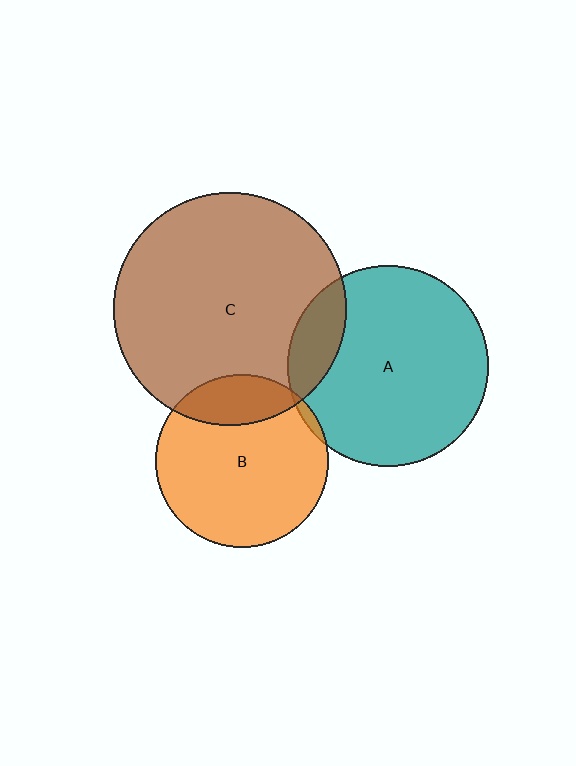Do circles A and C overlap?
Yes.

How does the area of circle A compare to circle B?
Approximately 1.4 times.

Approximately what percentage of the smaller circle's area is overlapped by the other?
Approximately 15%.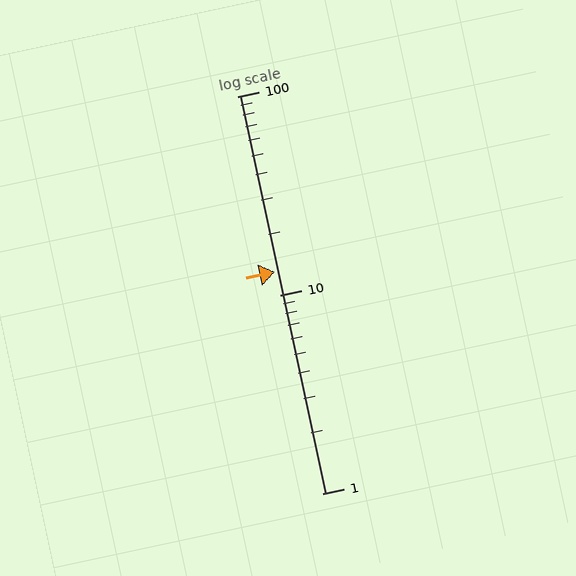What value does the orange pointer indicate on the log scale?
The pointer indicates approximately 13.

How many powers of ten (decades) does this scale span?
The scale spans 2 decades, from 1 to 100.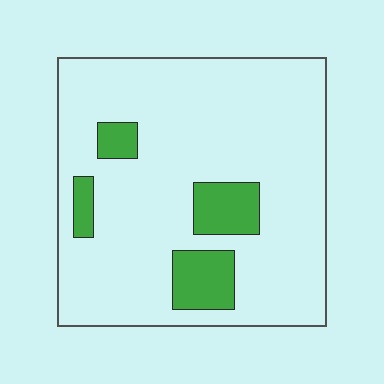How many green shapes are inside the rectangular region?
4.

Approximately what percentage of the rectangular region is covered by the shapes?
Approximately 15%.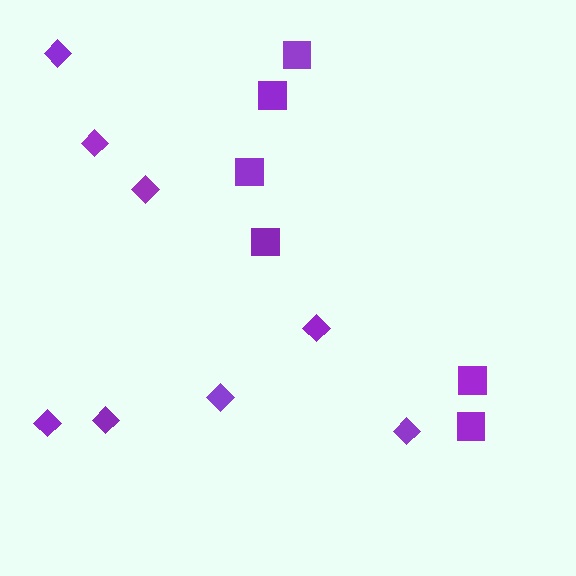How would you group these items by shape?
There are 2 groups: one group of squares (6) and one group of diamonds (8).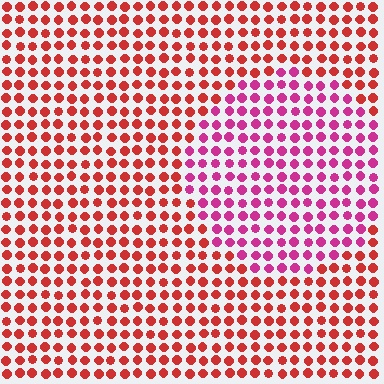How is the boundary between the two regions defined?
The boundary is defined purely by a slight shift in hue (about 38 degrees). Spacing, size, and orientation are identical on both sides.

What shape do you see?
I see a circle.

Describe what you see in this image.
The image is filled with small red elements in a uniform arrangement. A circle-shaped region is visible where the elements are tinted to a slightly different hue, forming a subtle color boundary.